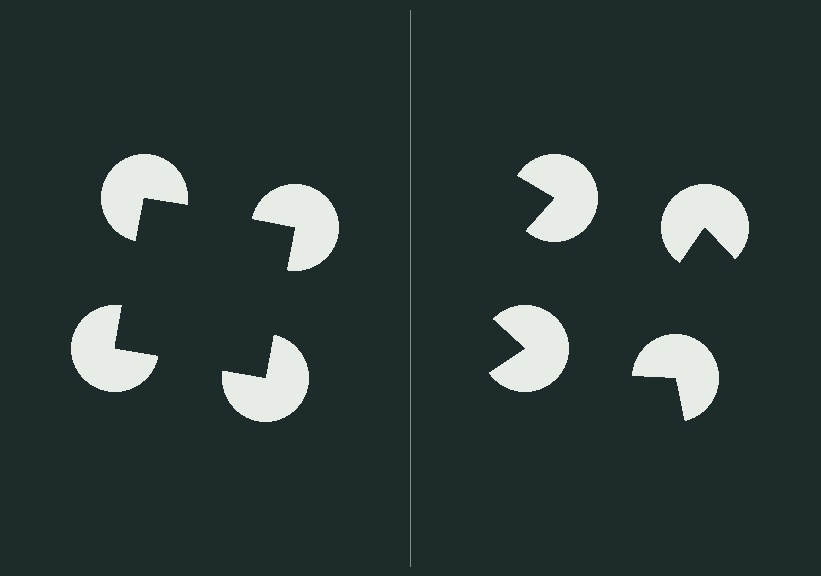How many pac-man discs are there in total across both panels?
8 — 4 on each side.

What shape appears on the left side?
An illusory square.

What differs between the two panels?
The pac-man discs are positioned identically on both sides; only the wedge orientations differ. On the left they align to a square; on the right they are misaligned.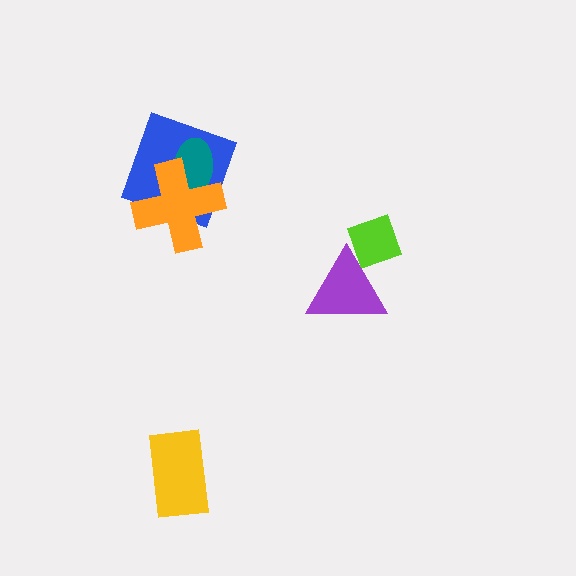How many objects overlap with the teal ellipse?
2 objects overlap with the teal ellipse.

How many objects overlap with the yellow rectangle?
0 objects overlap with the yellow rectangle.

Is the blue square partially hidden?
Yes, it is partially covered by another shape.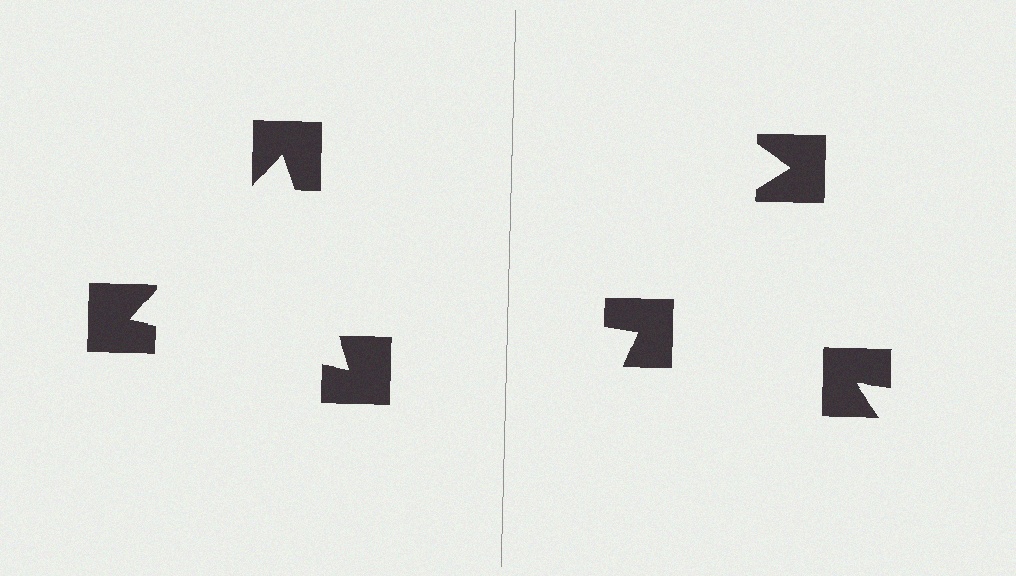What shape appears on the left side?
An illusory triangle.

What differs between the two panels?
The notched squares are positioned identically on both sides; only the wedge orientations differ. On the left they align to a triangle; on the right they are misaligned.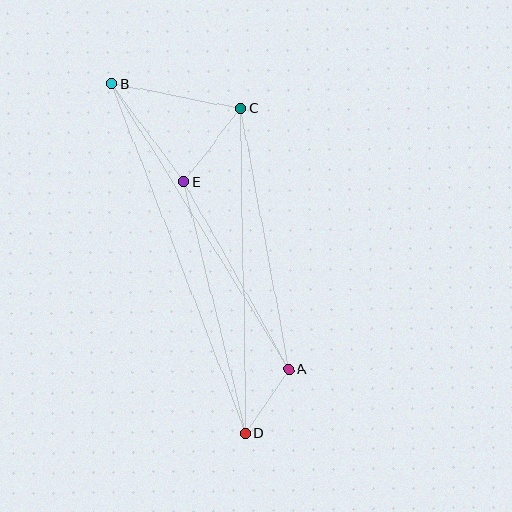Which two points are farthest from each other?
Points B and D are farthest from each other.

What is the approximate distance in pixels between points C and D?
The distance between C and D is approximately 325 pixels.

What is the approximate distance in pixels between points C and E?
The distance between C and E is approximately 93 pixels.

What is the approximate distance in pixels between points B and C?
The distance between B and C is approximately 132 pixels.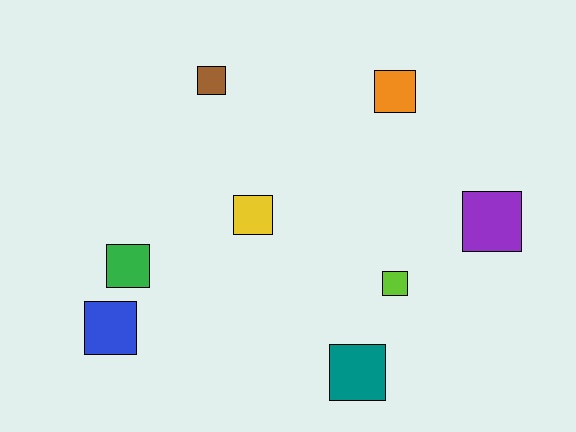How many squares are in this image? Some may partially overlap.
There are 8 squares.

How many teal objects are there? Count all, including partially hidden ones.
There is 1 teal object.